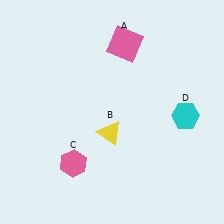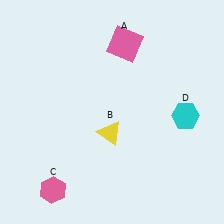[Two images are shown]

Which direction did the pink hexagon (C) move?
The pink hexagon (C) moved down.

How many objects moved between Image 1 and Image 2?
1 object moved between the two images.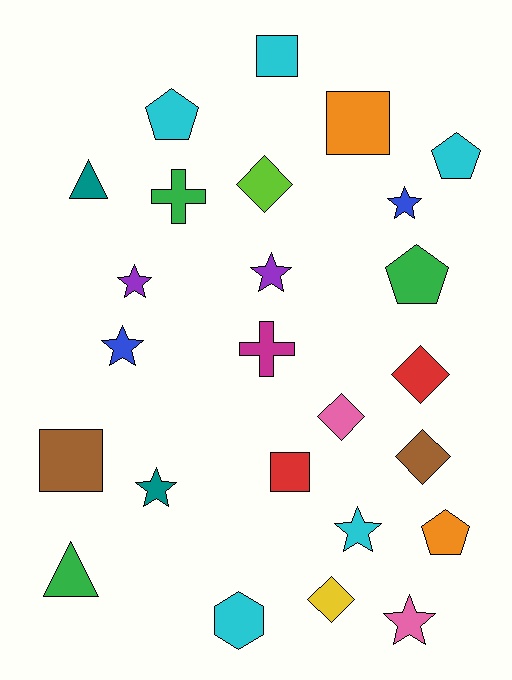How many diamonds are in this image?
There are 5 diamonds.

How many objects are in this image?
There are 25 objects.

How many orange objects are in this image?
There are 2 orange objects.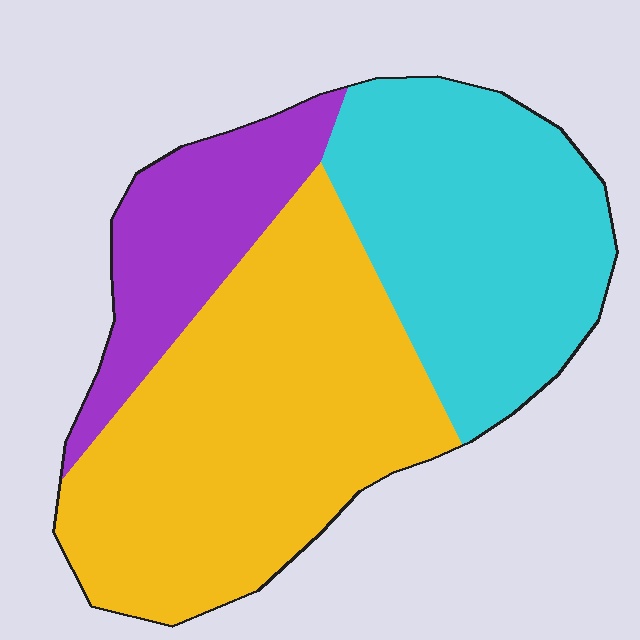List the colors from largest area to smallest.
From largest to smallest: yellow, cyan, purple.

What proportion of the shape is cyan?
Cyan takes up about one third (1/3) of the shape.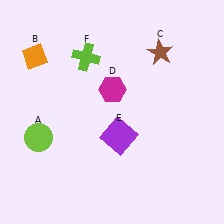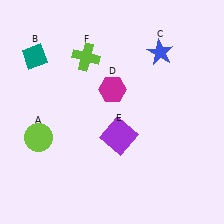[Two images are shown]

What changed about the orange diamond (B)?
In Image 1, B is orange. In Image 2, it changed to teal.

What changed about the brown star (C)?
In Image 1, C is brown. In Image 2, it changed to blue.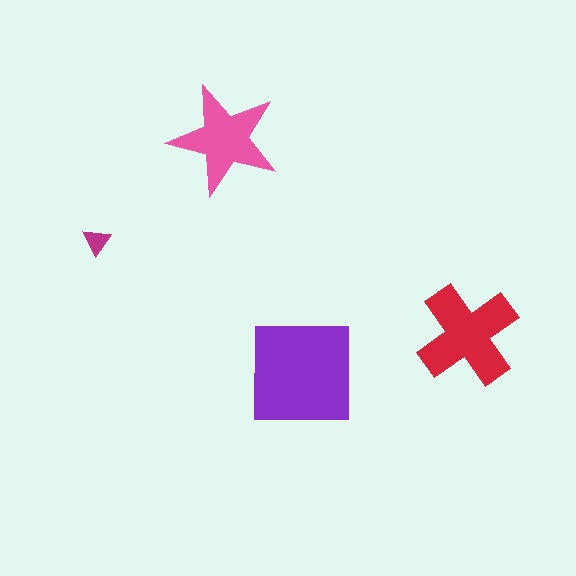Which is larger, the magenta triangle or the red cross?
The red cross.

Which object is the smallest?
The magenta triangle.